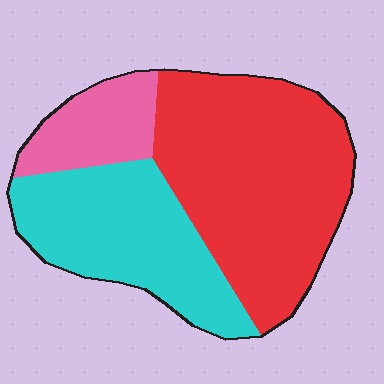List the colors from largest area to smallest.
From largest to smallest: red, cyan, pink.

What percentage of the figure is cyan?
Cyan takes up about one third (1/3) of the figure.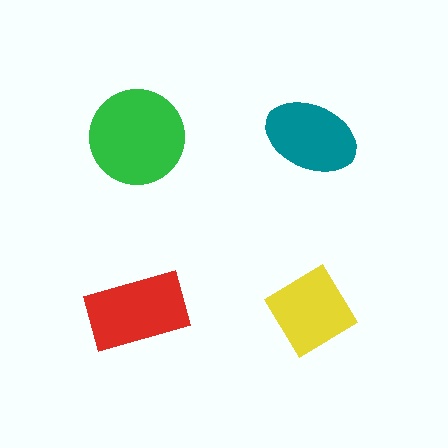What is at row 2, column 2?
A yellow diamond.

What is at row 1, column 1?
A green circle.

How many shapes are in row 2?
2 shapes.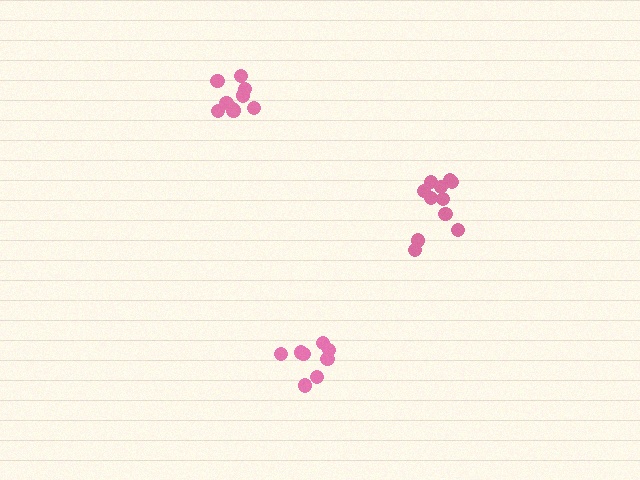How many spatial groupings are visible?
There are 3 spatial groupings.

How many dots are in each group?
Group 1: 9 dots, Group 2: 11 dots, Group 3: 8 dots (28 total).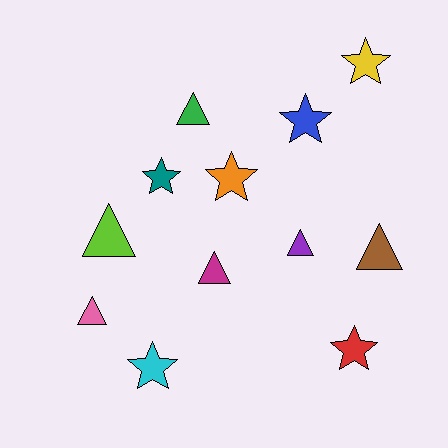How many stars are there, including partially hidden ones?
There are 6 stars.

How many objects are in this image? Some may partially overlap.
There are 12 objects.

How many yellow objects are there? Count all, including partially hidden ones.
There is 1 yellow object.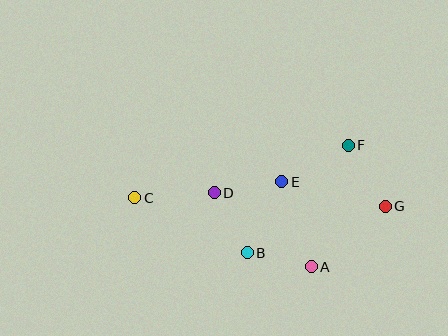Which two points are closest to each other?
Points A and B are closest to each other.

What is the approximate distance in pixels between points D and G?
The distance between D and G is approximately 172 pixels.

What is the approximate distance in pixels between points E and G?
The distance between E and G is approximately 107 pixels.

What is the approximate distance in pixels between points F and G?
The distance between F and G is approximately 71 pixels.